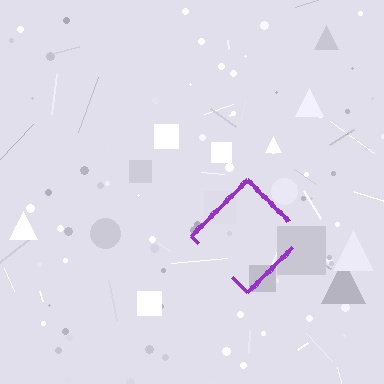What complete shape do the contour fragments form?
The contour fragments form a diamond.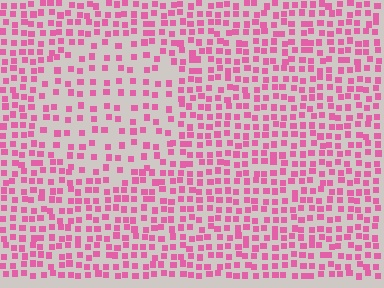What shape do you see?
I see a circle.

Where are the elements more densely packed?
The elements are more densely packed outside the circle boundary.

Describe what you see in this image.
The image contains small pink elements arranged at two different densities. A circle-shaped region is visible where the elements are less densely packed than the surrounding area.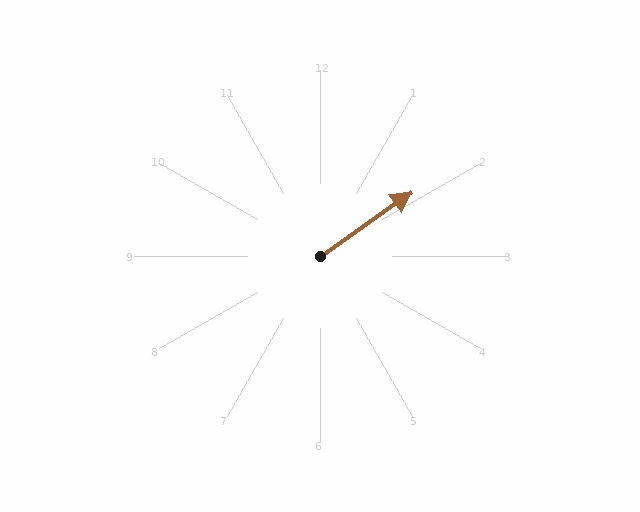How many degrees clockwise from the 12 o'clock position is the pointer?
Approximately 55 degrees.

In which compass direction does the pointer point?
Northeast.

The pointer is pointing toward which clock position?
Roughly 2 o'clock.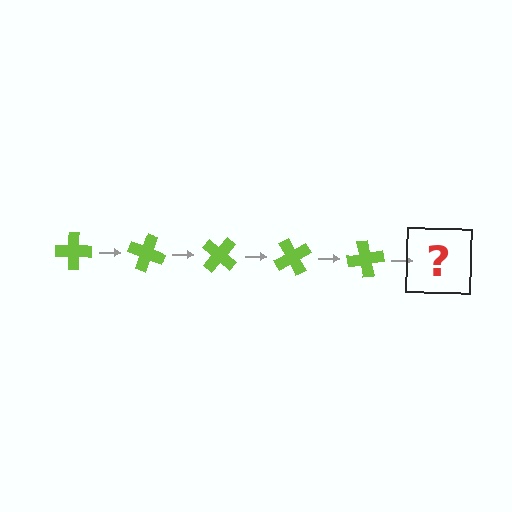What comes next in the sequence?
The next element should be a lime cross rotated 100 degrees.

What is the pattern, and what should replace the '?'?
The pattern is that the cross rotates 20 degrees each step. The '?' should be a lime cross rotated 100 degrees.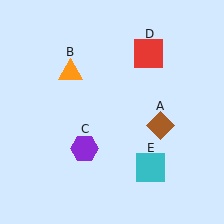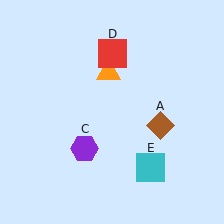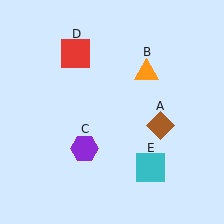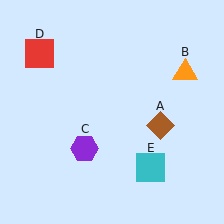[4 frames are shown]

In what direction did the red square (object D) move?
The red square (object D) moved left.